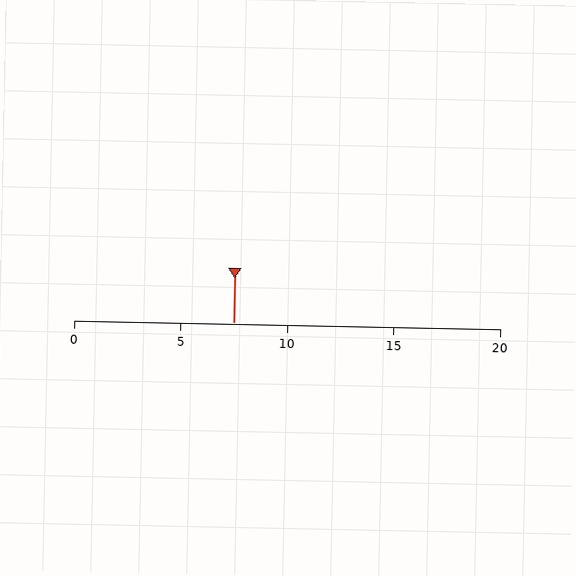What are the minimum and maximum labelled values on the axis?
The axis runs from 0 to 20.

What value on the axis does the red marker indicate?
The marker indicates approximately 7.5.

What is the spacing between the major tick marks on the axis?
The major ticks are spaced 5 apart.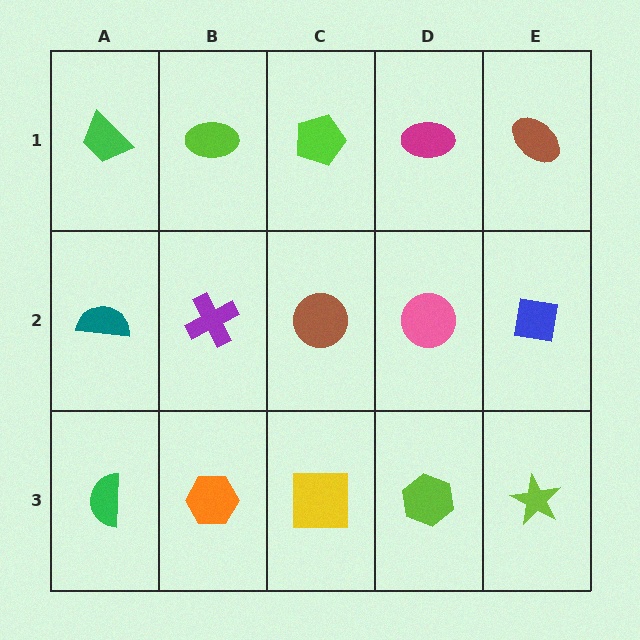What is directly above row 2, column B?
A lime ellipse.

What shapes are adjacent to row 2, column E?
A brown ellipse (row 1, column E), a lime star (row 3, column E), a pink circle (row 2, column D).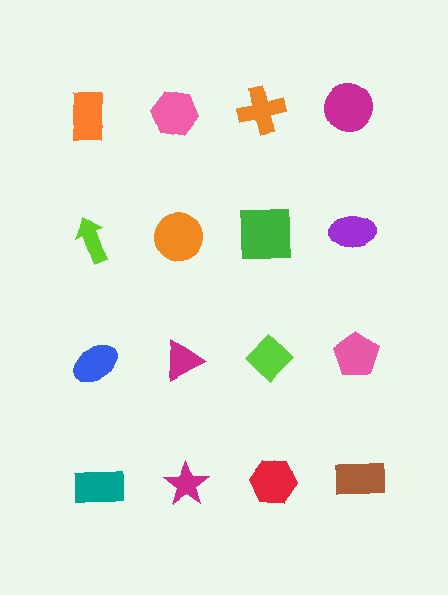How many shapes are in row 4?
4 shapes.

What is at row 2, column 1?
A lime arrow.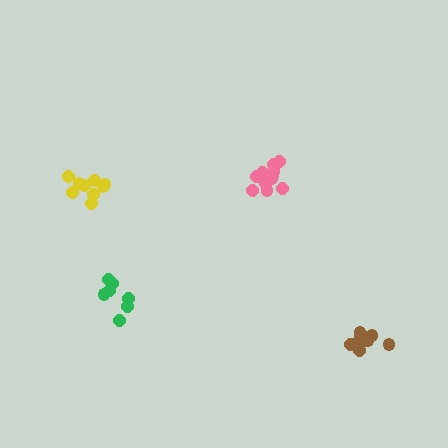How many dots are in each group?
Group 1: 7 dots, Group 2: 9 dots, Group 3: 13 dots, Group 4: 10 dots (39 total).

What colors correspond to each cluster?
The clusters are colored: green, yellow, pink, brown.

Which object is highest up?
The pink cluster is topmost.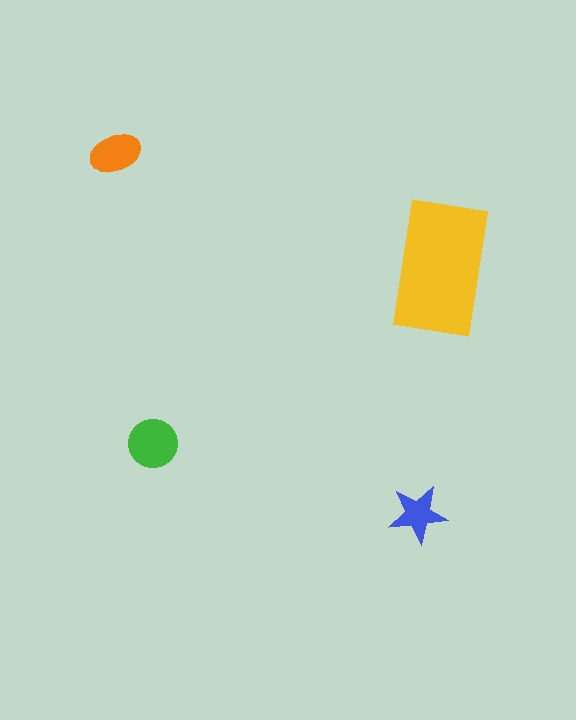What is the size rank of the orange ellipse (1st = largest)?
3rd.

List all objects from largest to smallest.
The yellow rectangle, the green circle, the orange ellipse, the blue star.